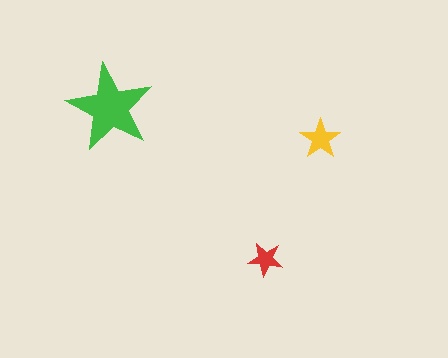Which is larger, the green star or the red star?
The green one.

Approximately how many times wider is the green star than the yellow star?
About 2 times wider.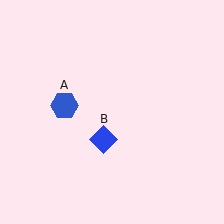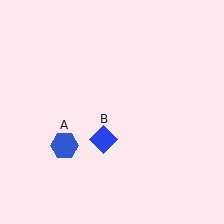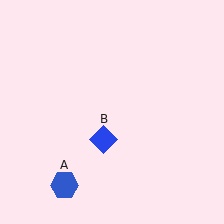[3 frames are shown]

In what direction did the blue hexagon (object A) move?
The blue hexagon (object A) moved down.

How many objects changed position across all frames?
1 object changed position: blue hexagon (object A).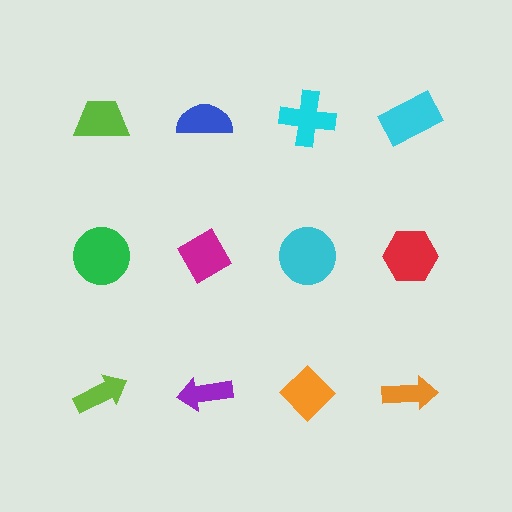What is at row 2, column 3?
A cyan circle.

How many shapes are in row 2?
4 shapes.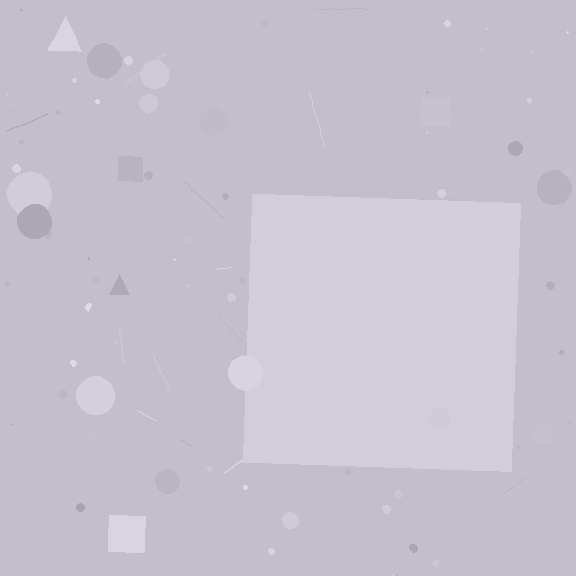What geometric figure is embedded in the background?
A square is embedded in the background.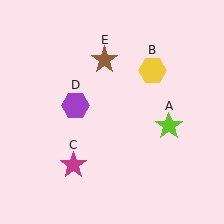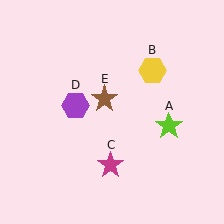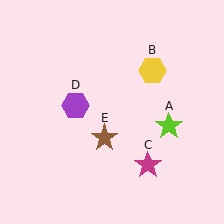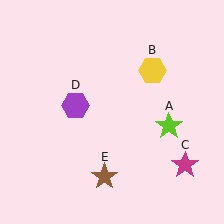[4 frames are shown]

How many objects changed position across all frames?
2 objects changed position: magenta star (object C), brown star (object E).